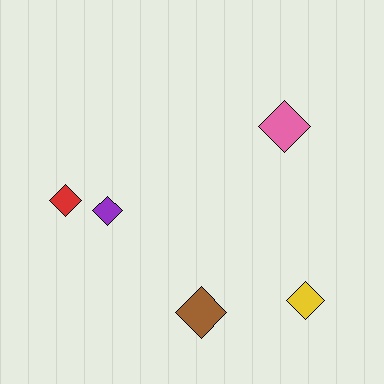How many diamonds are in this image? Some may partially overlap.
There are 5 diamonds.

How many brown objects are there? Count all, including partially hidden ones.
There is 1 brown object.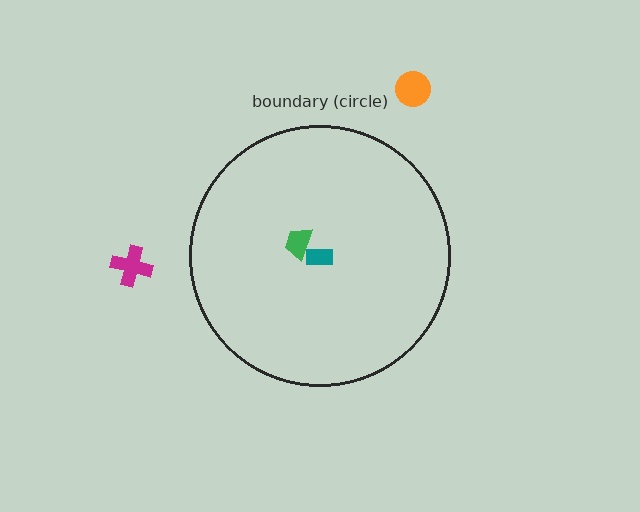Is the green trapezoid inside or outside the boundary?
Inside.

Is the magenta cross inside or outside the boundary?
Outside.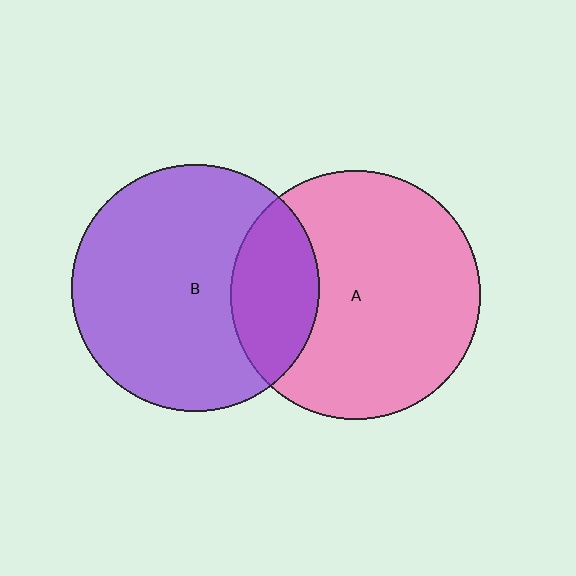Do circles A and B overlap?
Yes.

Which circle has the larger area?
Circle A (pink).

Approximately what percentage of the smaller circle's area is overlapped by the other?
Approximately 25%.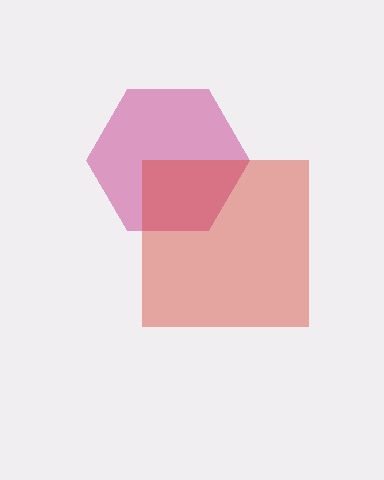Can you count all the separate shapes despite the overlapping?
Yes, there are 2 separate shapes.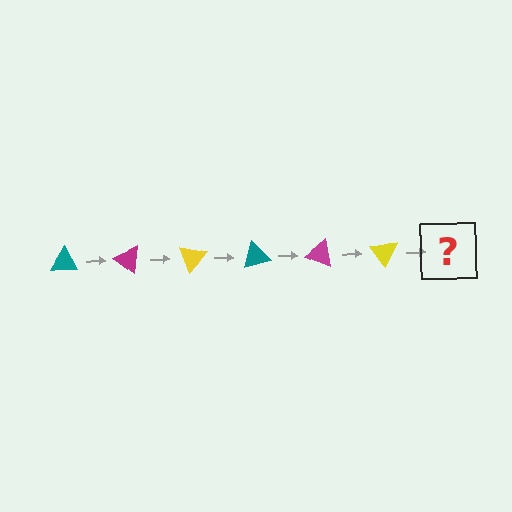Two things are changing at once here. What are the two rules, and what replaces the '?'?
The two rules are that it rotates 35 degrees each step and the color cycles through teal, magenta, and yellow. The '?' should be a teal triangle, rotated 210 degrees from the start.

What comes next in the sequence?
The next element should be a teal triangle, rotated 210 degrees from the start.